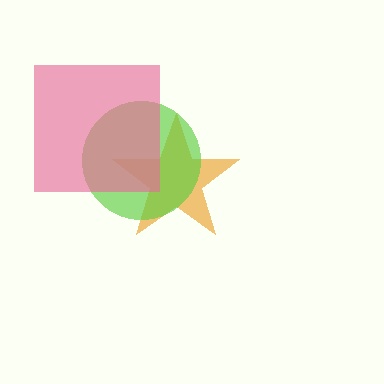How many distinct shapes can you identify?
There are 3 distinct shapes: an orange star, a lime circle, a pink square.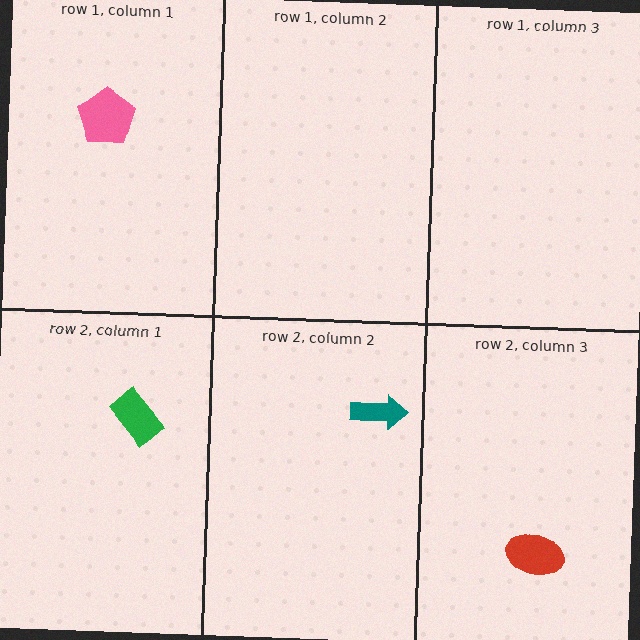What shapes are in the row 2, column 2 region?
The teal arrow.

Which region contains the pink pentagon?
The row 1, column 1 region.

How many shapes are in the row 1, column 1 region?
1.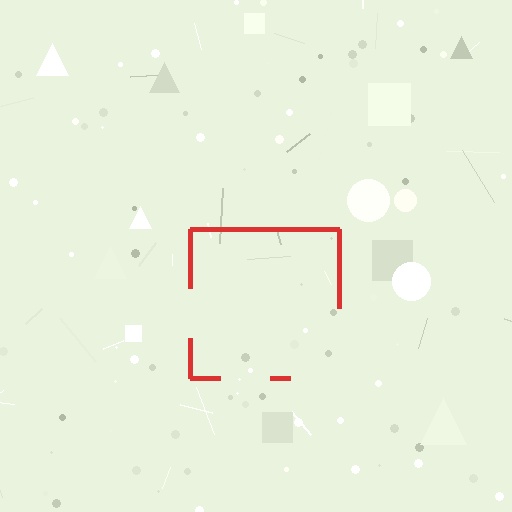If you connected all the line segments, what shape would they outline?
They would outline a square.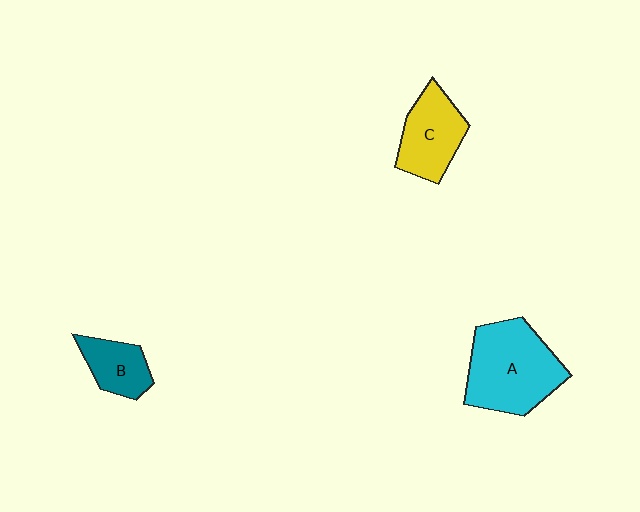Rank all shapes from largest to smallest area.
From largest to smallest: A (cyan), C (yellow), B (teal).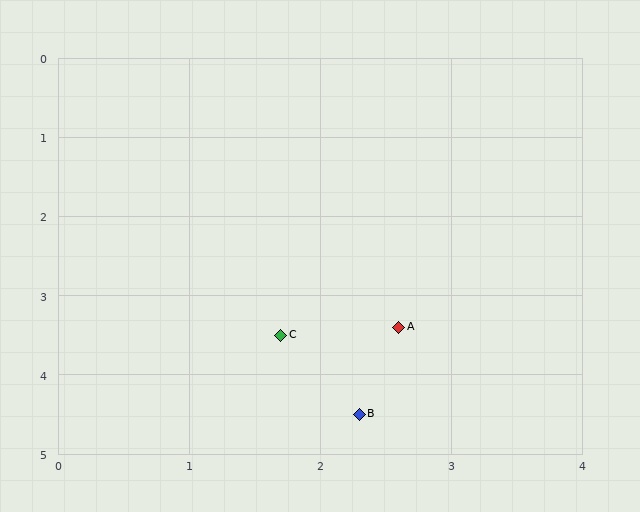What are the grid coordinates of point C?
Point C is at approximately (1.7, 3.5).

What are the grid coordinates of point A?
Point A is at approximately (2.6, 3.4).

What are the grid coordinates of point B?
Point B is at approximately (2.3, 4.5).